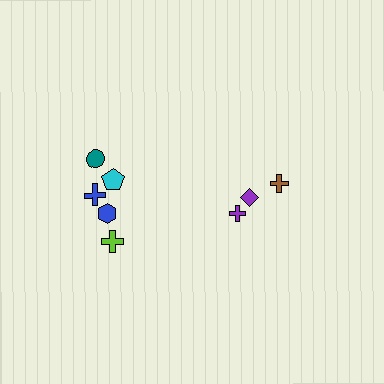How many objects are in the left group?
There are 5 objects.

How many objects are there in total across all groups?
There are 8 objects.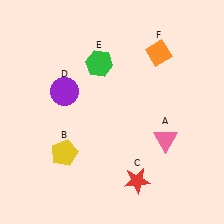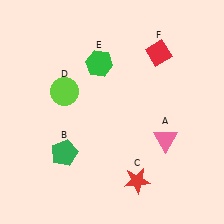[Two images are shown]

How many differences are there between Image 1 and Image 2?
There are 3 differences between the two images.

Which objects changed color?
B changed from yellow to green. D changed from purple to lime. F changed from orange to red.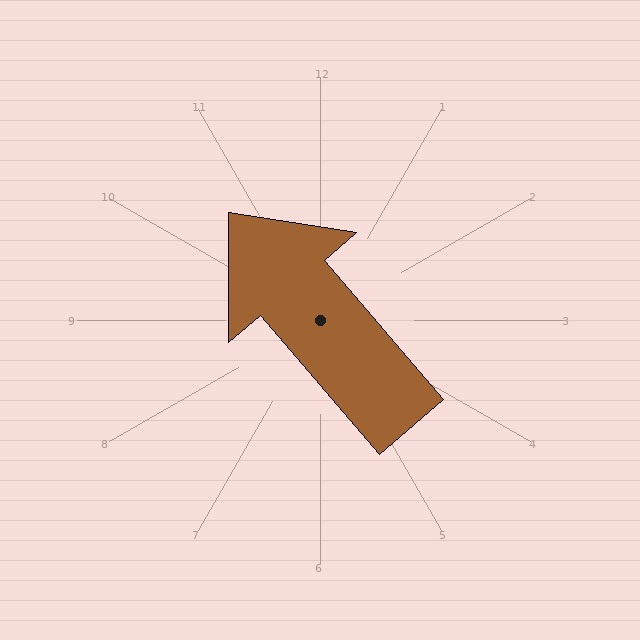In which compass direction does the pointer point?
Northwest.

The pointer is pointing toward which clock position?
Roughly 11 o'clock.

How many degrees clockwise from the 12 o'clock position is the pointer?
Approximately 319 degrees.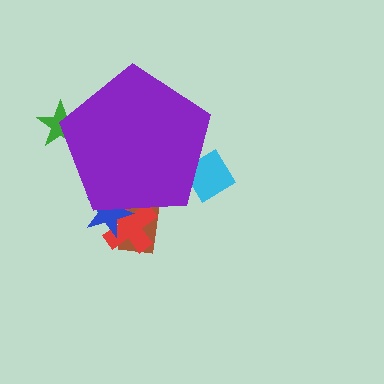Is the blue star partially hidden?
Yes, the blue star is partially hidden behind the purple pentagon.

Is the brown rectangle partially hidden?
Yes, the brown rectangle is partially hidden behind the purple pentagon.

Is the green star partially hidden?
Yes, the green star is partially hidden behind the purple pentagon.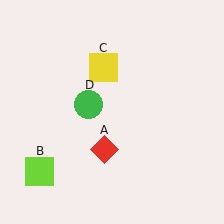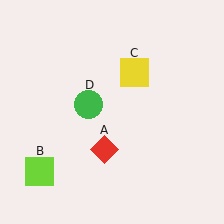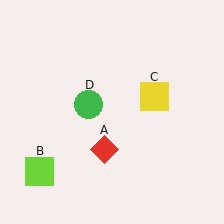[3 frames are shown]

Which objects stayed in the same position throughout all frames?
Red diamond (object A) and lime square (object B) and green circle (object D) remained stationary.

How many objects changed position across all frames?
1 object changed position: yellow square (object C).